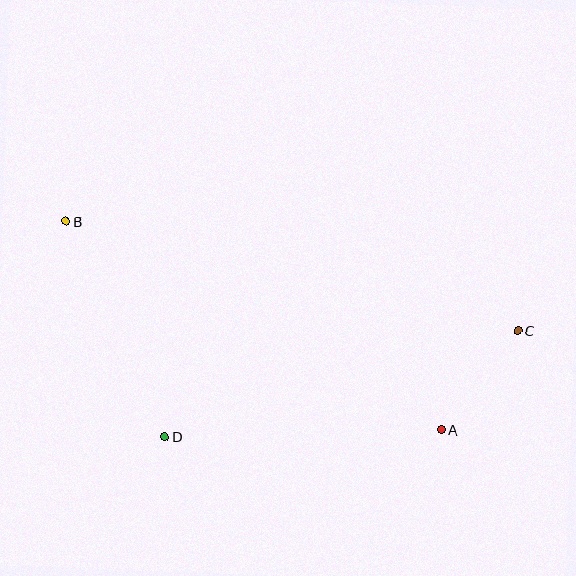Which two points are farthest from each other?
Points B and C are farthest from each other.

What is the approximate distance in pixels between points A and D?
The distance between A and D is approximately 276 pixels.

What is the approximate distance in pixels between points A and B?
The distance between A and B is approximately 429 pixels.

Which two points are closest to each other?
Points A and C are closest to each other.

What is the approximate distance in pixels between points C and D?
The distance between C and D is approximately 369 pixels.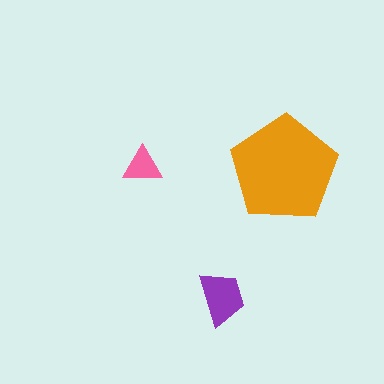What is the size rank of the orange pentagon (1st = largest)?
1st.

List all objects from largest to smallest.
The orange pentagon, the purple trapezoid, the pink triangle.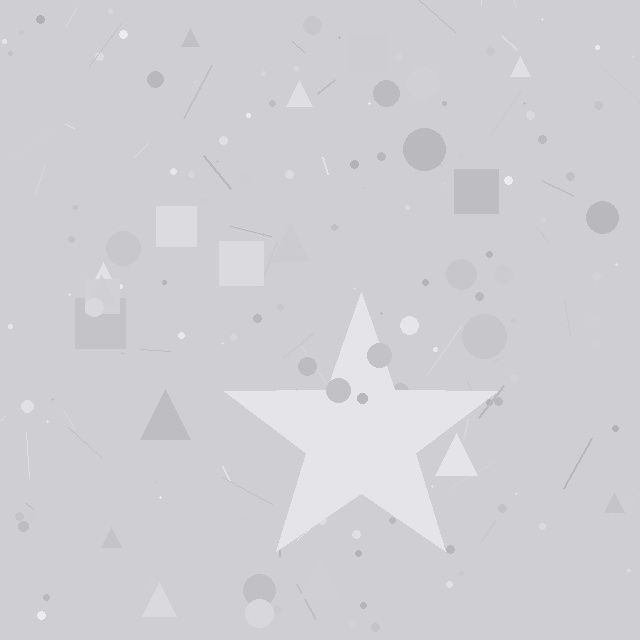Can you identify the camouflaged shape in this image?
The camouflaged shape is a star.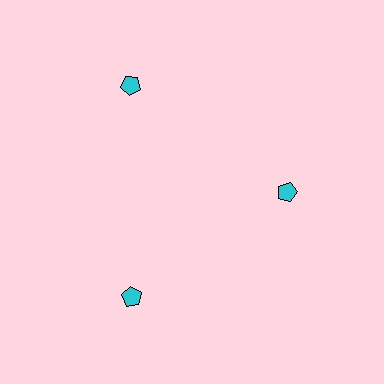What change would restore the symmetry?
The symmetry would be restored by moving it outward, back onto the ring so that all 3 pentagons sit at equal angles and equal distance from the center.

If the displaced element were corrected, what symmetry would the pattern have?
It would have 3-fold rotational symmetry — the pattern would map onto itself every 120 degrees.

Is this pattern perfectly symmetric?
No. The 3 cyan pentagons are arranged in a ring, but one element near the 3 o'clock position is pulled inward toward the center, breaking the 3-fold rotational symmetry.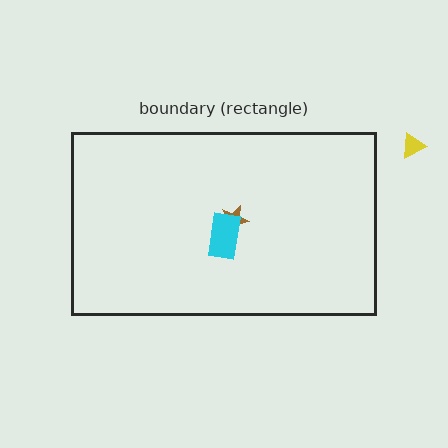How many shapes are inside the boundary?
2 inside, 1 outside.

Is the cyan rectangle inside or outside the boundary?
Inside.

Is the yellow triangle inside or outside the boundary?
Outside.